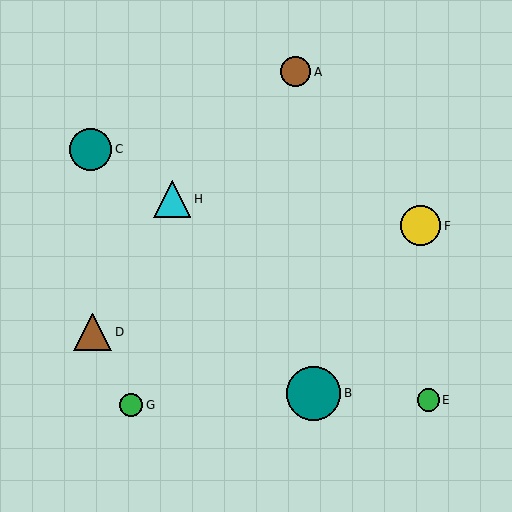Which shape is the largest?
The teal circle (labeled B) is the largest.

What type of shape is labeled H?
Shape H is a cyan triangle.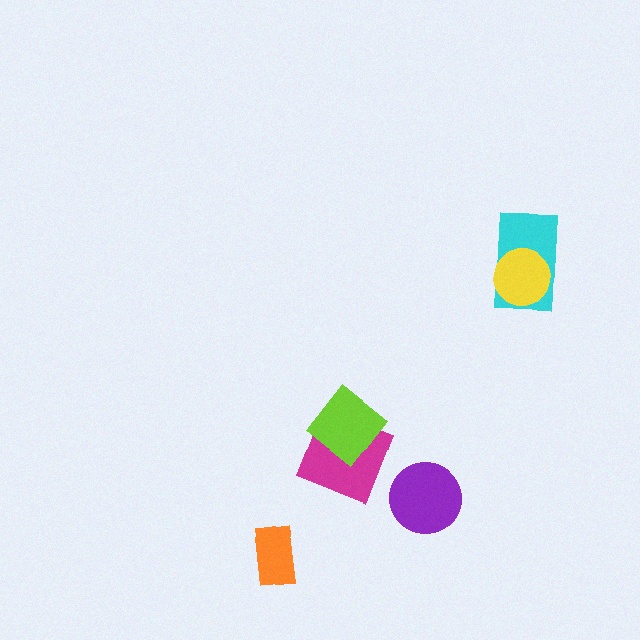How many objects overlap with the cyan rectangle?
1 object overlaps with the cyan rectangle.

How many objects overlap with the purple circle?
0 objects overlap with the purple circle.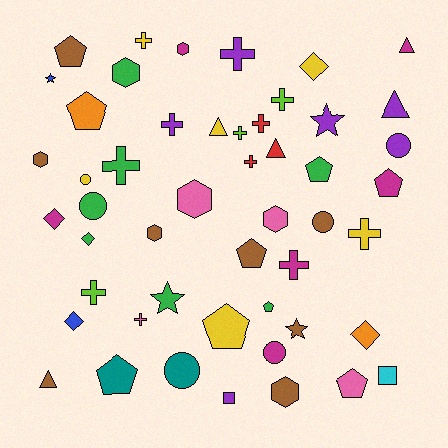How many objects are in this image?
There are 50 objects.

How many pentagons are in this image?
There are 9 pentagons.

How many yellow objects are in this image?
There are 6 yellow objects.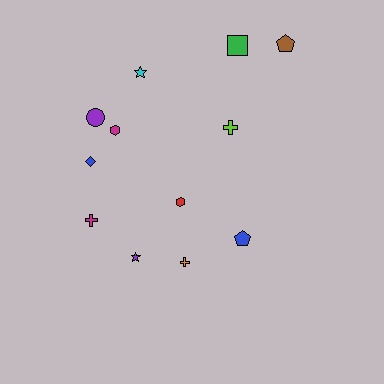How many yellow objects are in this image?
There are no yellow objects.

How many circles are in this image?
There is 1 circle.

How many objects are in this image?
There are 12 objects.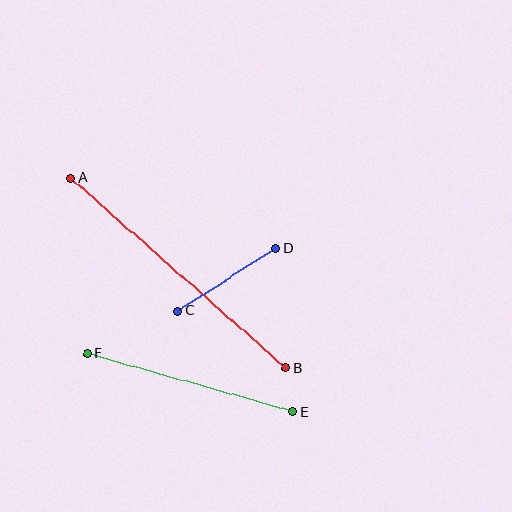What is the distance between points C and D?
The distance is approximately 116 pixels.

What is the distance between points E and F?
The distance is approximately 214 pixels.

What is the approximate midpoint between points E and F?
The midpoint is at approximately (190, 383) pixels.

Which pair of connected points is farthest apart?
Points A and B are farthest apart.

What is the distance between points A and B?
The distance is approximately 287 pixels.